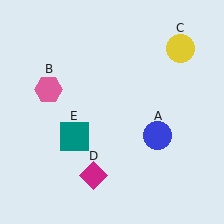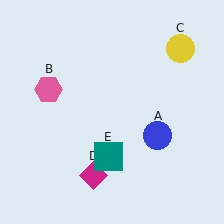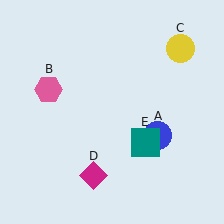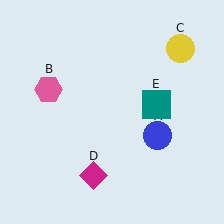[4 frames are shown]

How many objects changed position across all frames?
1 object changed position: teal square (object E).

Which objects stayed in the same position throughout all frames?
Blue circle (object A) and pink hexagon (object B) and yellow circle (object C) and magenta diamond (object D) remained stationary.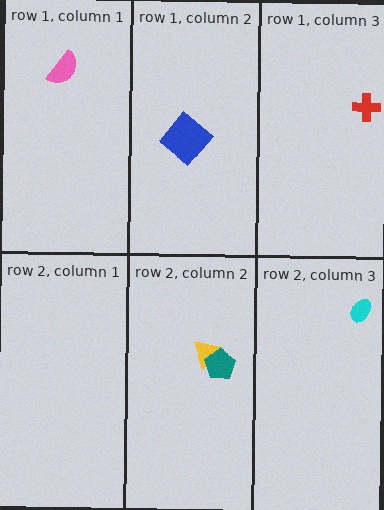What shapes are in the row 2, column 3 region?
The cyan ellipse.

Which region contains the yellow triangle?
The row 2, column 2 region.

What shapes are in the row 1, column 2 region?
The blue diamond.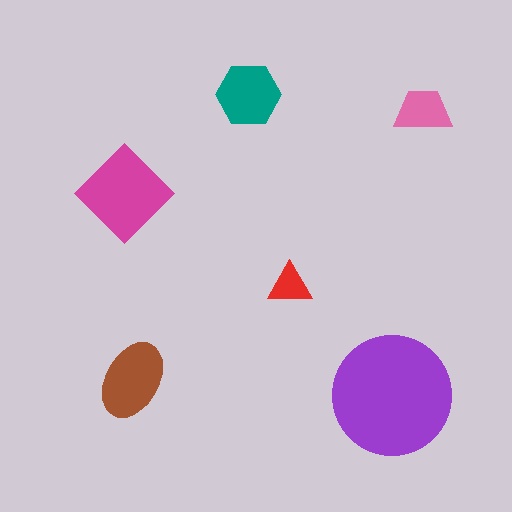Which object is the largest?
The purple circle.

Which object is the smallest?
The red triangle.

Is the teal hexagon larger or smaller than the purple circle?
Smaller.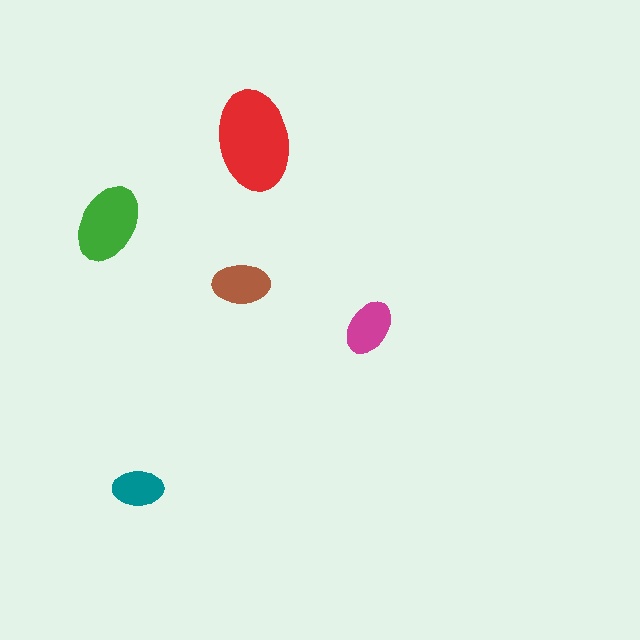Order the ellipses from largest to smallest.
the red one, the green one, the brown one, the magenta one, the teal one.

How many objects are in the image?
There are 5 objects in the image.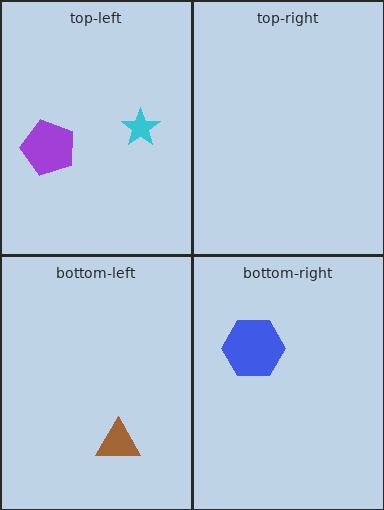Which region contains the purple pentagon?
The top-left region.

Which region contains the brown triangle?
The bottom-left region.